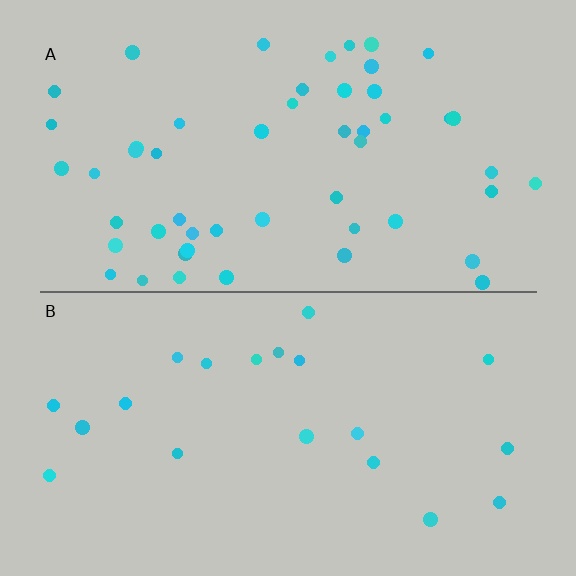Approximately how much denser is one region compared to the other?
Approximately 2.6× — region A over region B.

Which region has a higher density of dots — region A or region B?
A (the top).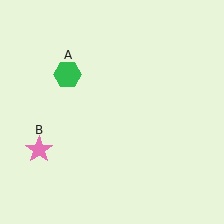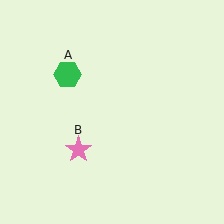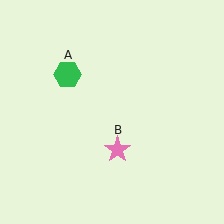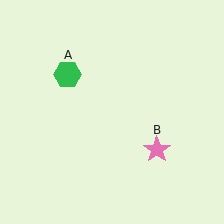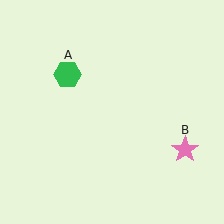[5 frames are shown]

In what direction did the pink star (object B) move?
The pink star (object B) moved right.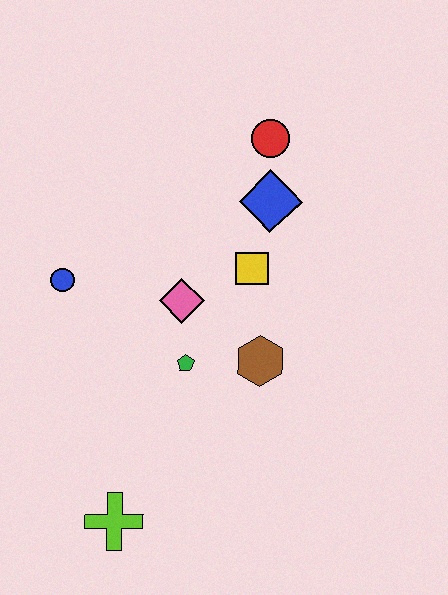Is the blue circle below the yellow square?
Yes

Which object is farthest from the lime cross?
The red circle is farthest from the lime cross.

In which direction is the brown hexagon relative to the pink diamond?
The brown hexagon is to the right of the pink diamond.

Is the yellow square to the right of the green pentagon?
Yes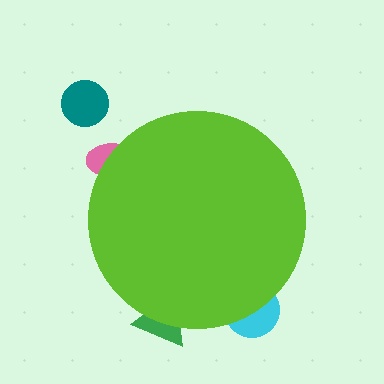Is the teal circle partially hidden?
No, the teal circle is fully visible.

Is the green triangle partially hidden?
Yes, the green triangle is partially hidden behind the lime circle.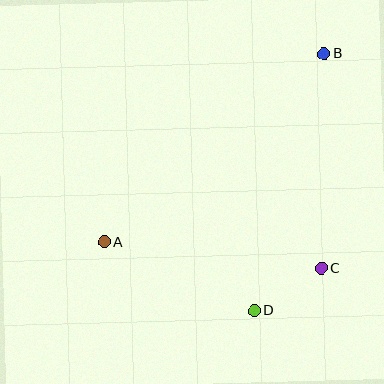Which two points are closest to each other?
Points C and D are closest to each other.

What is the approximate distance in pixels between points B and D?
The distance between B and D is approximately 266 pixels.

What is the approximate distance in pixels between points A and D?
The distance between A and D is approximately 165 pixels.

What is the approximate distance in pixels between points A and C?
The distance between A and C is approximately 218 pixels.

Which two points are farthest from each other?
Points A and B are farthest from each other.